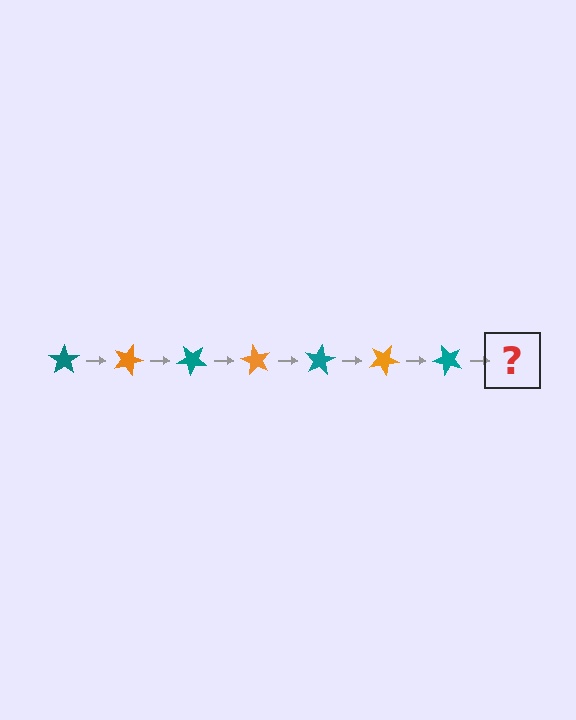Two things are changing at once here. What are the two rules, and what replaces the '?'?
The two rules are that it rotates 20 degrees each step and the color cycles through teal and orange. The '?' should be an orange star, rotated 140 degrees from the start.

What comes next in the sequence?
The next element should be an orange star, rotated 140 degrees from the start.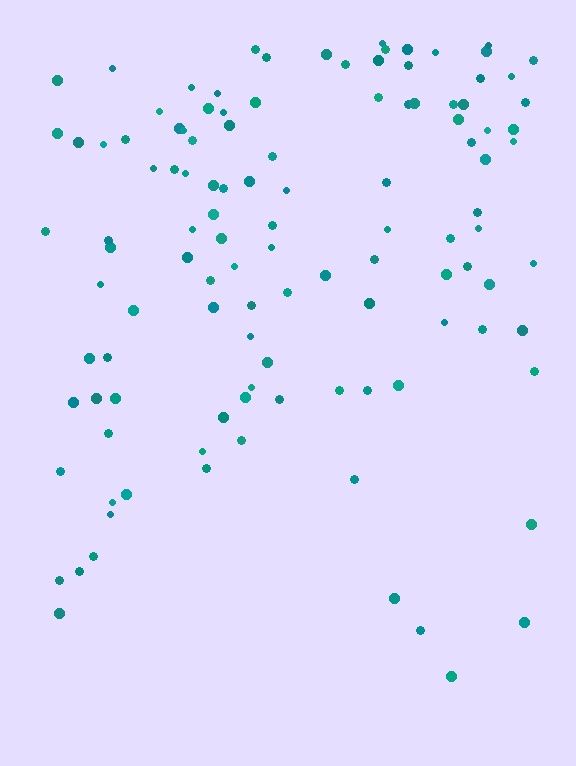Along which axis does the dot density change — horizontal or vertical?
Vertical.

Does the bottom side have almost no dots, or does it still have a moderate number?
Still a moderate number, just noticeably fewer than the top.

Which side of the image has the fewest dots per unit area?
The bottom.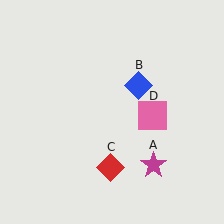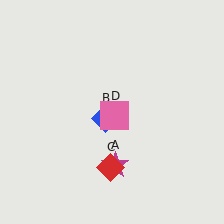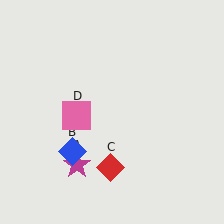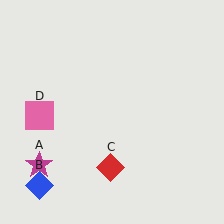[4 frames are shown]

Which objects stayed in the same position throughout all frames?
Red diamond (object C) remained stationary.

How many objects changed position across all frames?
3 objects changed position: magenta star (object A), blue diamond (object B), pink square (object D).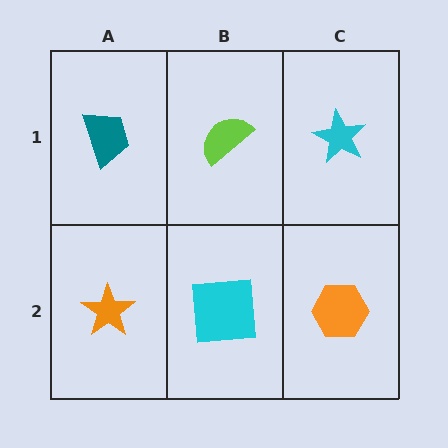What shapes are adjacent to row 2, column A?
A teal trapezoid (row 1, column A), a cyan square (row 2, column B).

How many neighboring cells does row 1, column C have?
2.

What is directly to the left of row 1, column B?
A teal trapezoid.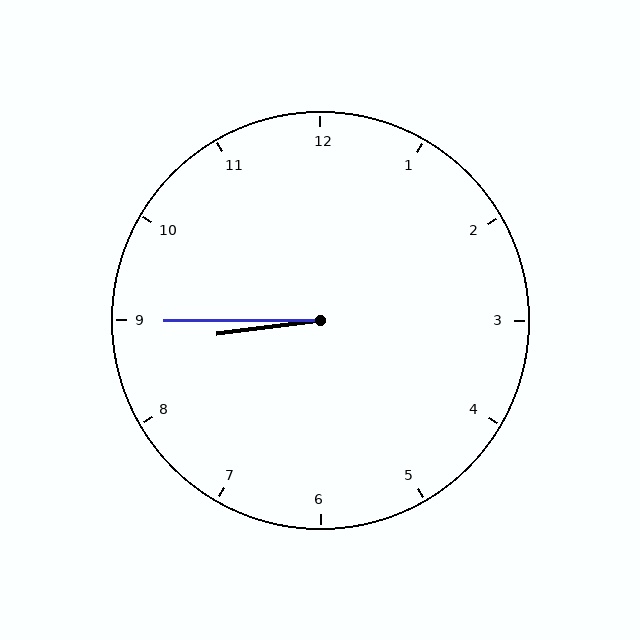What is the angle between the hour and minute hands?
Approximately 8 degrees.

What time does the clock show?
8:45.